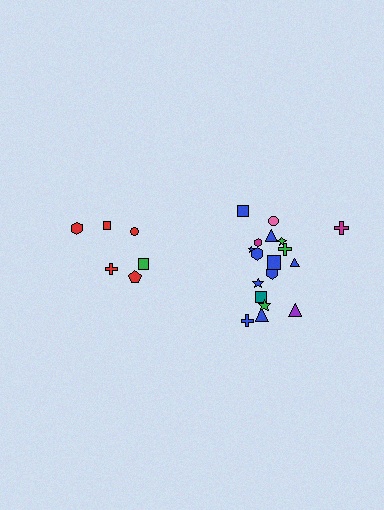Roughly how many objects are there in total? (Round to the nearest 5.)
Roughly 25 objects in total.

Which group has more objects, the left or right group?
The right group.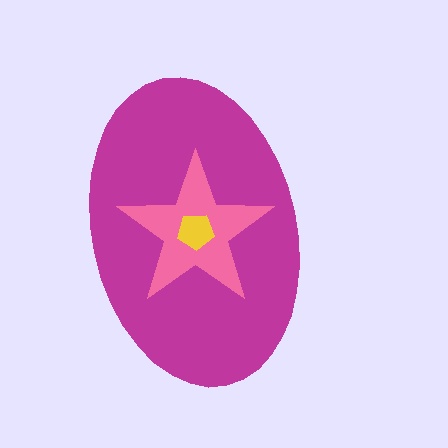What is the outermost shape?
The magenta ellipse.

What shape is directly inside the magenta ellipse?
The pink star.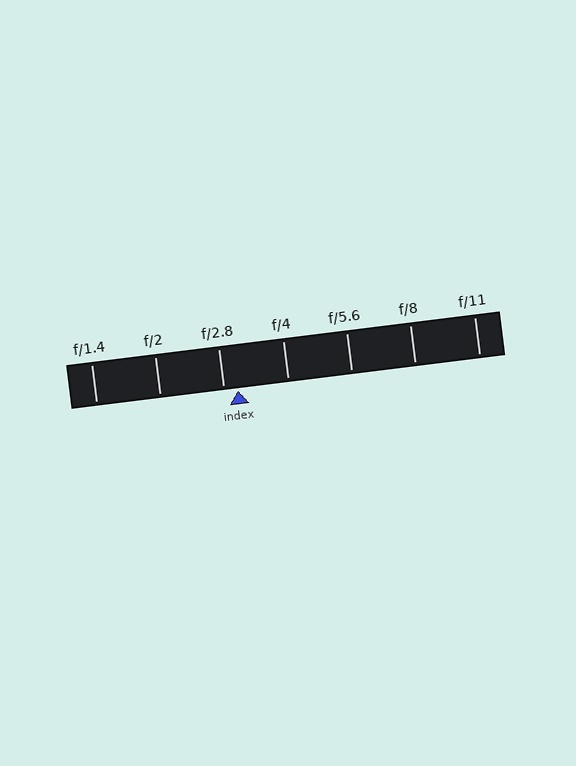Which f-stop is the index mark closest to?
The index mark is closest to f/2.8.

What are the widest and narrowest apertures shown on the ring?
The widest aperture shown is f/1.4 and the narrowest is f/11.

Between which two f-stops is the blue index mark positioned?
The index mark is between f/2.8 and f/4.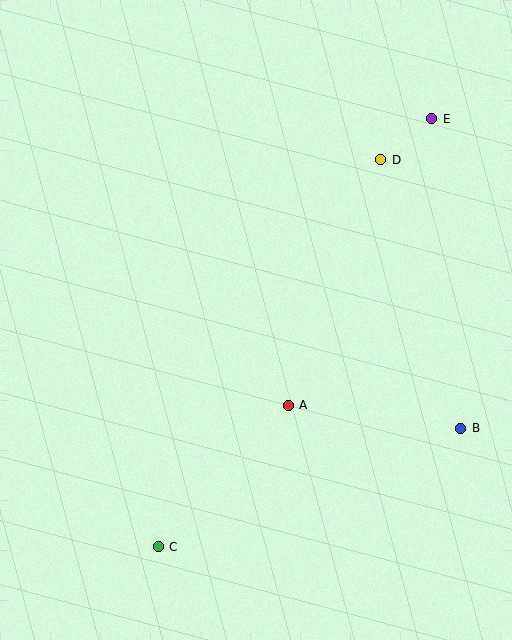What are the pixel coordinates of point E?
Point E is at (432, 119).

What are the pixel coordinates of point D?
Point D is at (381, 160).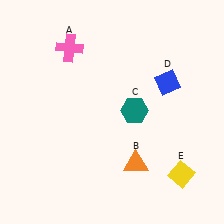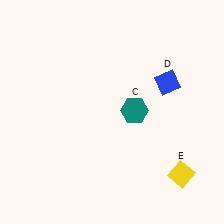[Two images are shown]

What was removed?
The pink cross (A), the orange triangle (B) were removed in Image 2.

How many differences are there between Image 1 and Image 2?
There are 2 differences between the two images.